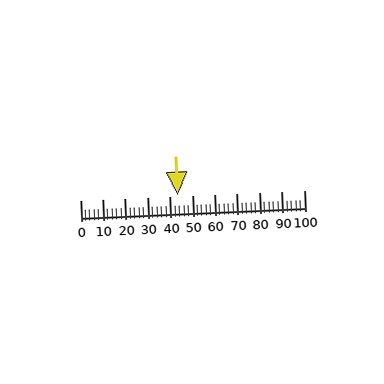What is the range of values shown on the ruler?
The ruler shows values from 0 to 100.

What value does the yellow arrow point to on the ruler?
The yellow arrow points to approximately 43.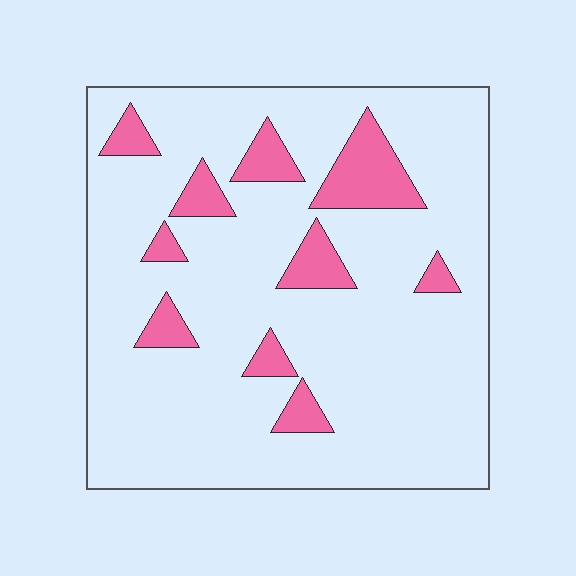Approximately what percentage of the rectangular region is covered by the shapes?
Approximately 15%.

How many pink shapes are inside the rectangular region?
10.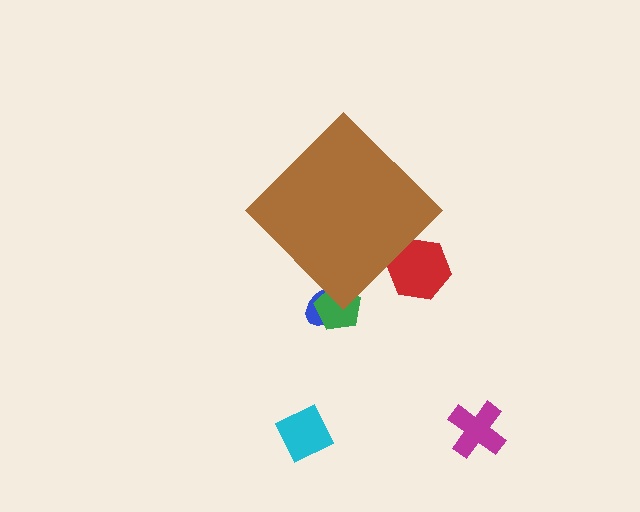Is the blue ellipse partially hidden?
Yes, the blue ellipse is partially hidden behind the brown diamond.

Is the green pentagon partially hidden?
Yes, the green pentagon is partially hidden behind the brown diamond.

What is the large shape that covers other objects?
A brown diamond.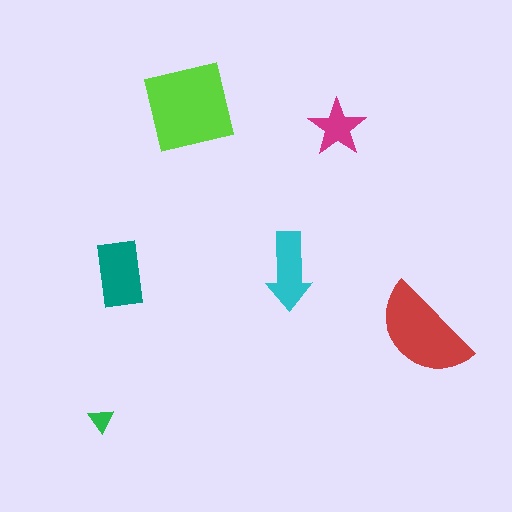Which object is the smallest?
The green triangle.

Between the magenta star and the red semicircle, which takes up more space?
The red semicircle.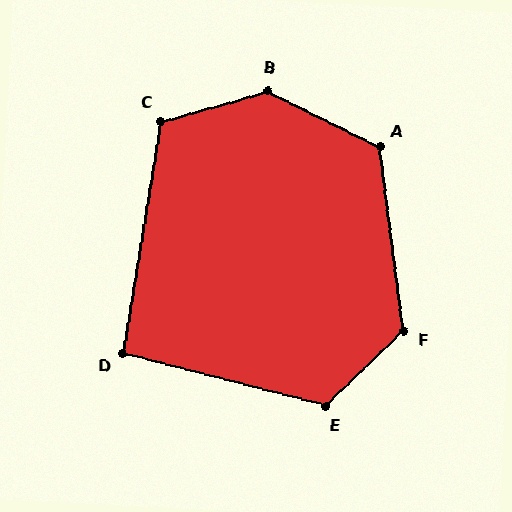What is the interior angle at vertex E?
Approximately 121 degrees (obtuse).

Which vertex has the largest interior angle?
B, at approximately 138 degrees.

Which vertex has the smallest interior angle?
D, at approximately 95 degrees.